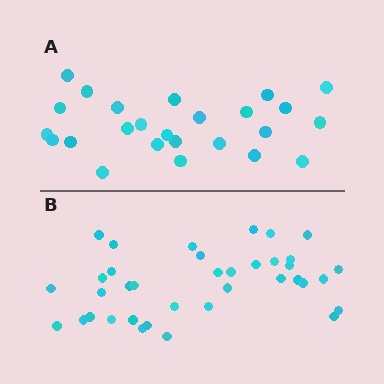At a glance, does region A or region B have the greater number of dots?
Region B (the bottom region) has more dots.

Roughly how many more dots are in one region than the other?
Region B has roughly 12 or so more dots than region A.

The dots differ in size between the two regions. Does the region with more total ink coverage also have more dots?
No. Region A has more total ink coverage because its dots are larger, but region B actually contains more individual dots. Total area can be misleading — the number of items is what matters here.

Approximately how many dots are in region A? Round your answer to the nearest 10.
About 20 dots. (The exact count is 25, which rounds to 20.)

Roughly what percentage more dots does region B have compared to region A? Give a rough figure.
About 50% more.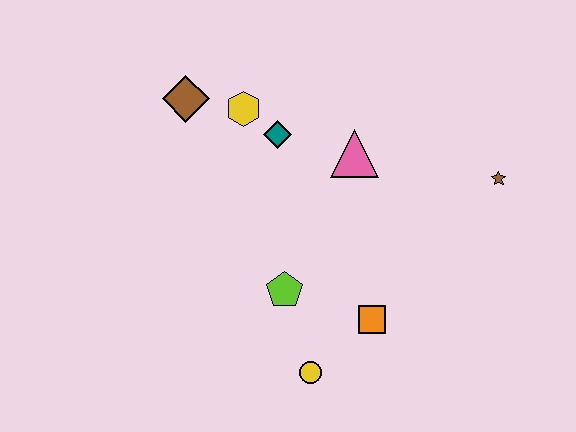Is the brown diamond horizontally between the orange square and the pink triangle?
No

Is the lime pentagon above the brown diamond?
No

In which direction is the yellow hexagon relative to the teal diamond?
The yellow hexagon is to the left of the teal diamond.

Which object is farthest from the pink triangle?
The yellow circle is farthest from the pink triangle.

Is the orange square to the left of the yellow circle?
No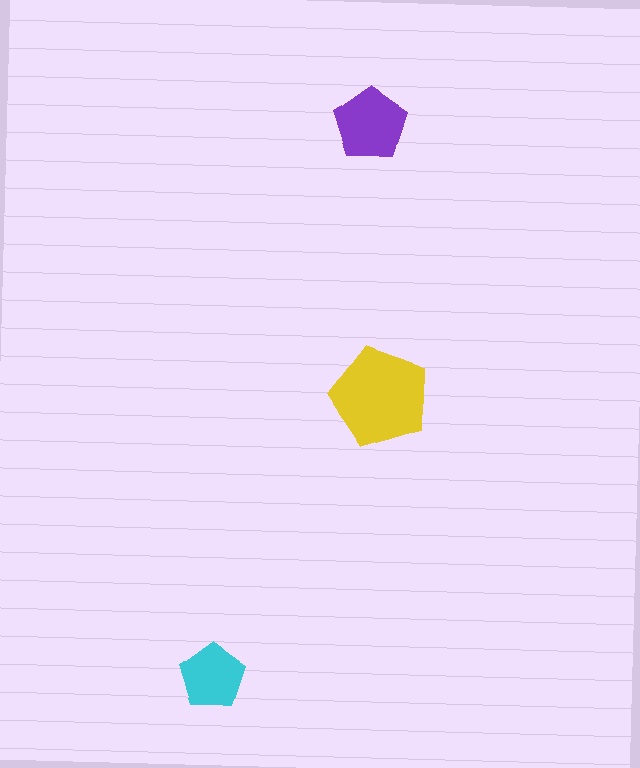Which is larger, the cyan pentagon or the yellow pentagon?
The yellow one.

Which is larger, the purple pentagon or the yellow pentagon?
The yellow one.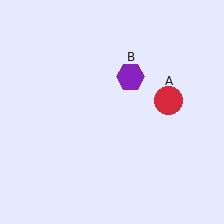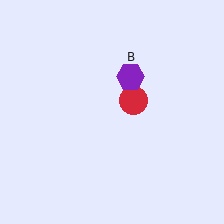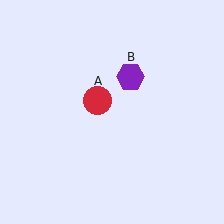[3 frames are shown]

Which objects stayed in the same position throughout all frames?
Purple hexagon (object B) remained stationary.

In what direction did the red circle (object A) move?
The red circle (object A) moved left.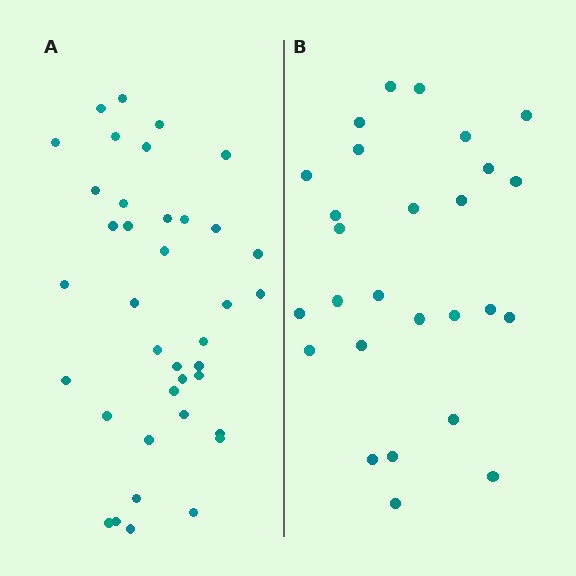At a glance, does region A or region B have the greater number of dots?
Region A (the left region) has more dots.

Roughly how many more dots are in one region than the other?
Region A has roughly 12 or so more dots than region B.